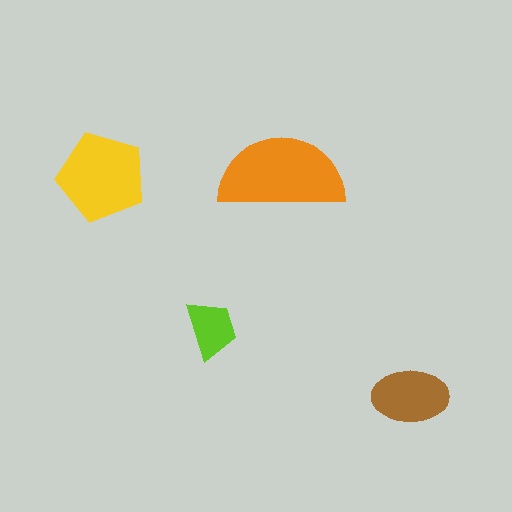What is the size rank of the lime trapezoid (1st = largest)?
4th.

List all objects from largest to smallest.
The orange semicircle, the yellow pentagon, the brown ellipse, the lime trapezoid.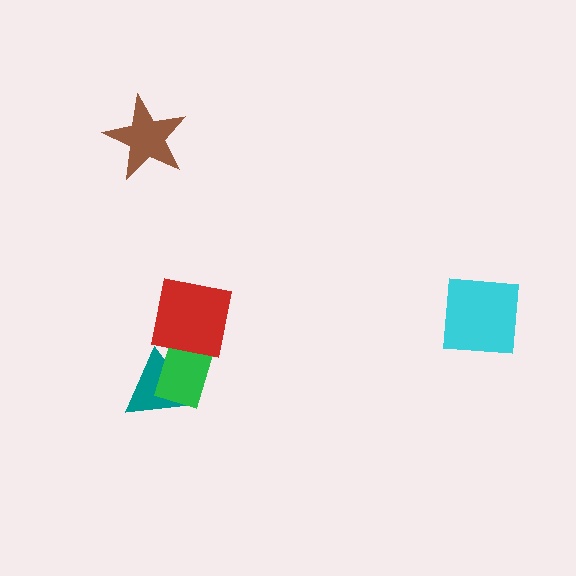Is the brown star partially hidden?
No, no other shape covers it.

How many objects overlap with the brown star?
0 objects overlap with the brown star.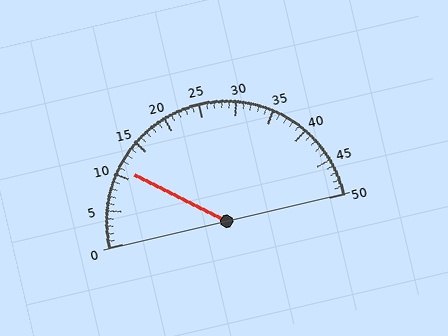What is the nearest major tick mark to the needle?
The nearest major tick mark is 10.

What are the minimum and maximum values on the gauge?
The gauge ranges from 0 to 50.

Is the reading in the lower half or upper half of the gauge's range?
The reading is in the lower half of the range (0 to 50).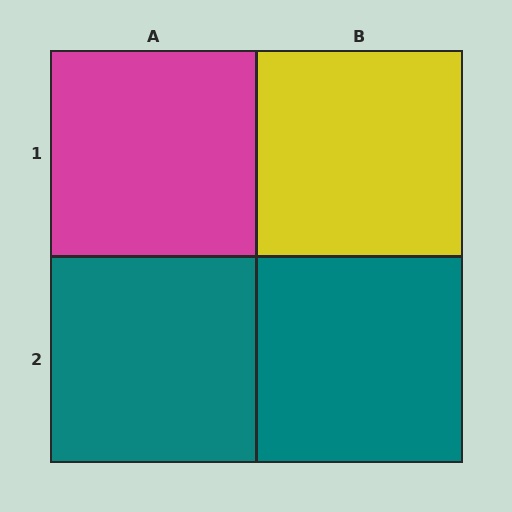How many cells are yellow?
1 cell is yellow.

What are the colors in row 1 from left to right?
Magenta, yellow.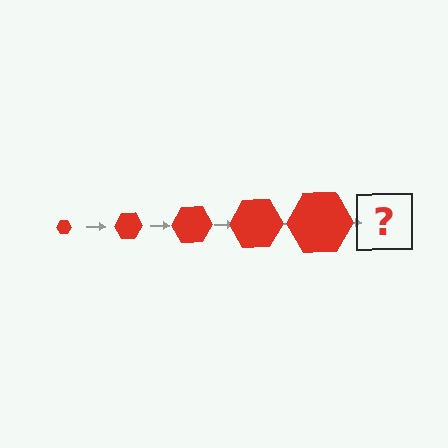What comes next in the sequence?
The next element should be a red hexagon, larger than the previous one.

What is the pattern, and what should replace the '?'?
The pattern is that the hexagon gets progressively larger each step. The '?' should be a red hexagon, larger than the previous one.